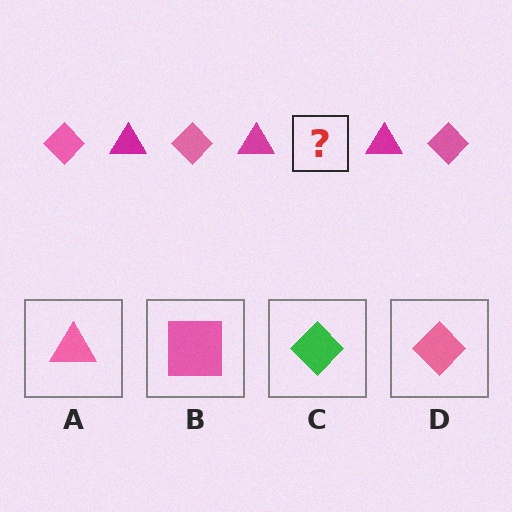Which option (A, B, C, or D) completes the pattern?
D.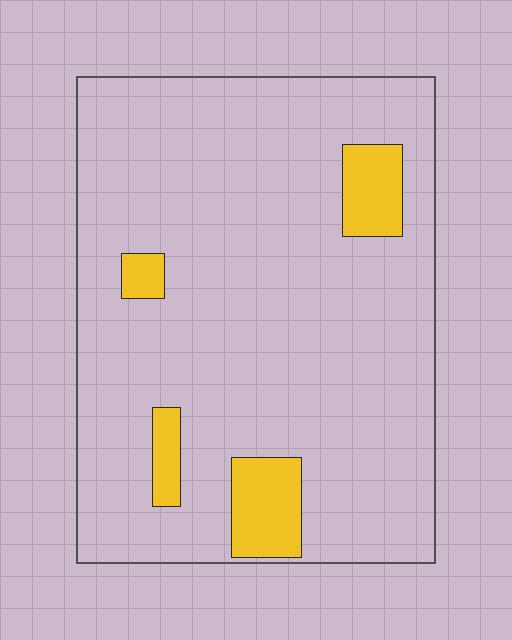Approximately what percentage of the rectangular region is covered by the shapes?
Approximately 10%.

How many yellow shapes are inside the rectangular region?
4.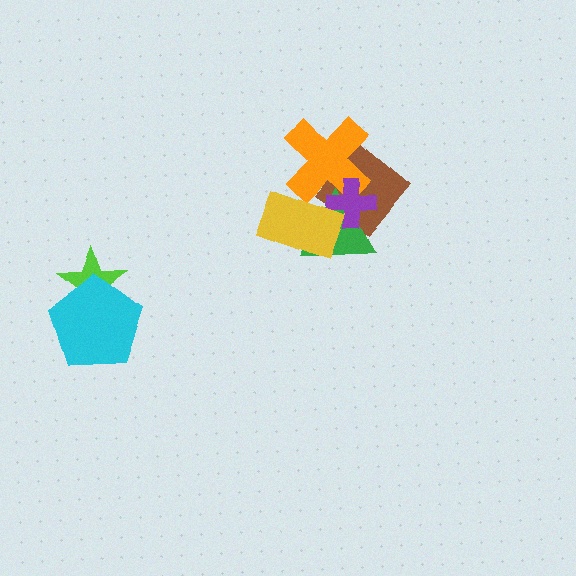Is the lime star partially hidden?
Yes, it is partially covered by another shape.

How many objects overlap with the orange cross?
4 objects overlap with the orange cross.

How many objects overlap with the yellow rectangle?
3 objects overlap with the yellow rectangle.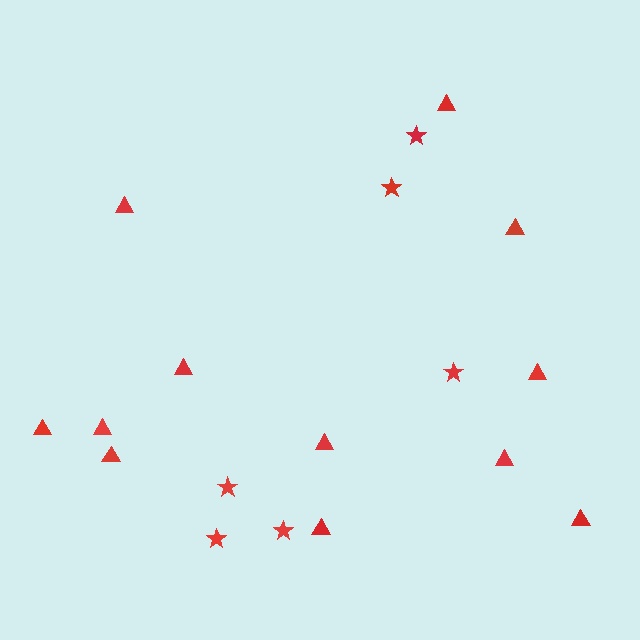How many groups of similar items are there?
There are 2 groups: one group of triangles (12) and one group of stars (6).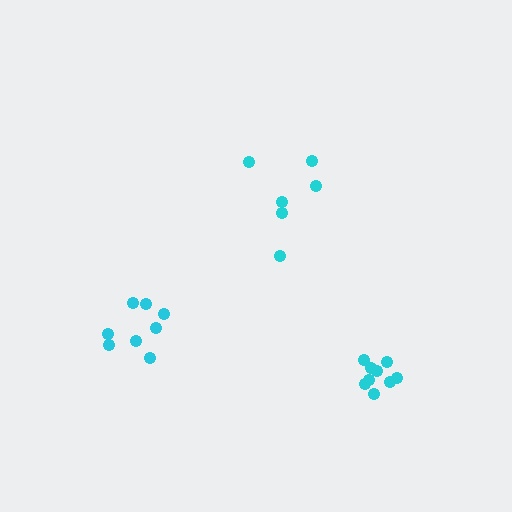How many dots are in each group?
Group 1: 6 dots, Group 2: 9 dots, Group 3: 8 dots (23 total).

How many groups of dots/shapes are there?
There are 3 groups.